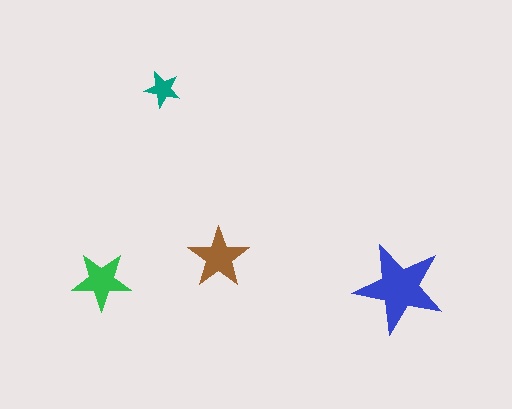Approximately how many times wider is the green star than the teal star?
About 1.5 times wider.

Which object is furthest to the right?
The blue star is rightmost.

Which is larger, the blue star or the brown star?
The blue one.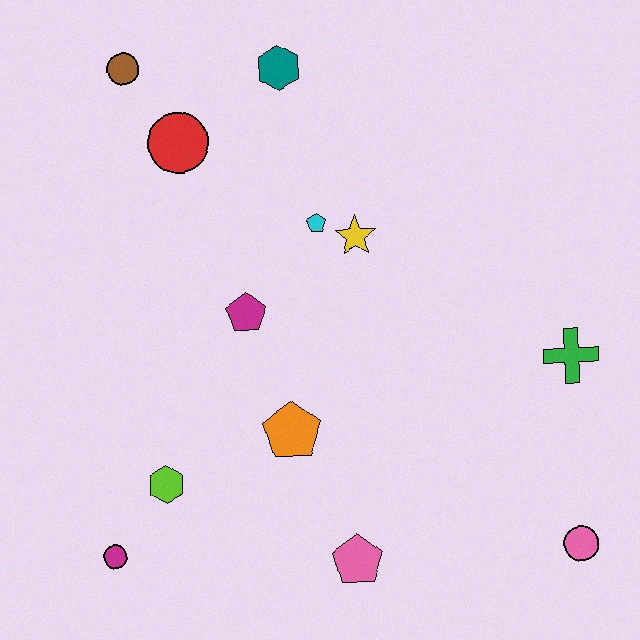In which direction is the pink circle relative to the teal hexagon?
The pink circle is below the teal hexagon.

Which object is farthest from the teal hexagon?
The pink circle is farthest from the teal hexagon.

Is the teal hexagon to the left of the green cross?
Yes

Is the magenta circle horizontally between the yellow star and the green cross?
No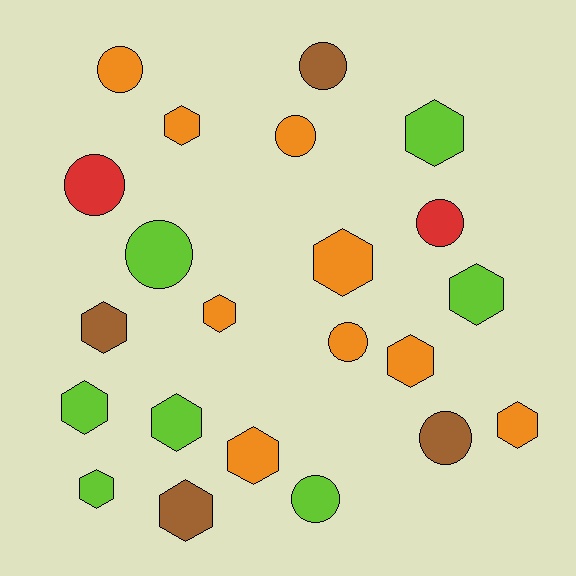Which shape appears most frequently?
Hexagon, with 13 objects.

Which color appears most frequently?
Orange, with 9 objects.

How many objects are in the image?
There are 22 objects.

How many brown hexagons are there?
There are 2 brown hexagons.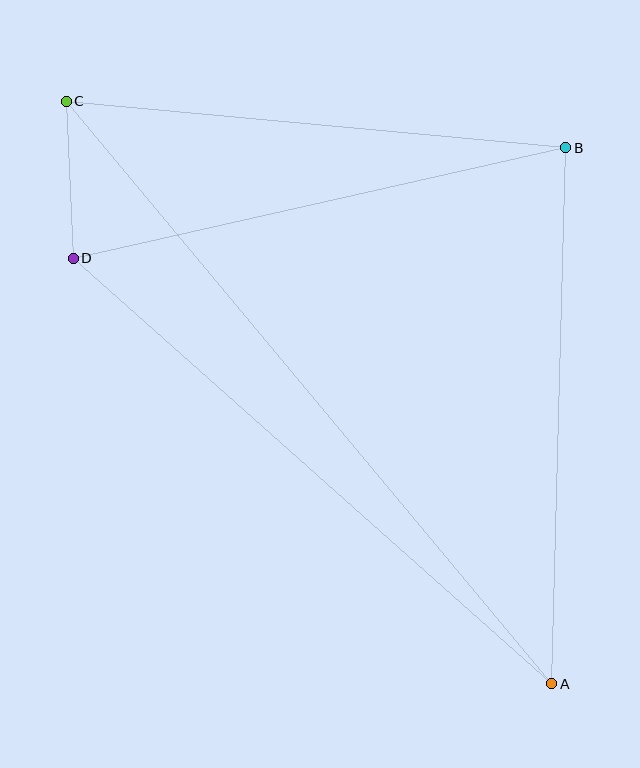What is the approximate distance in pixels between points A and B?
The distance between A and B is approximately 536 pixels.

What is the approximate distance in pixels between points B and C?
The distance between B and C is approximately 501 pixels.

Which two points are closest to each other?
Points C and D are closest to each other.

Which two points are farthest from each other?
Points A and C are farthest from each other.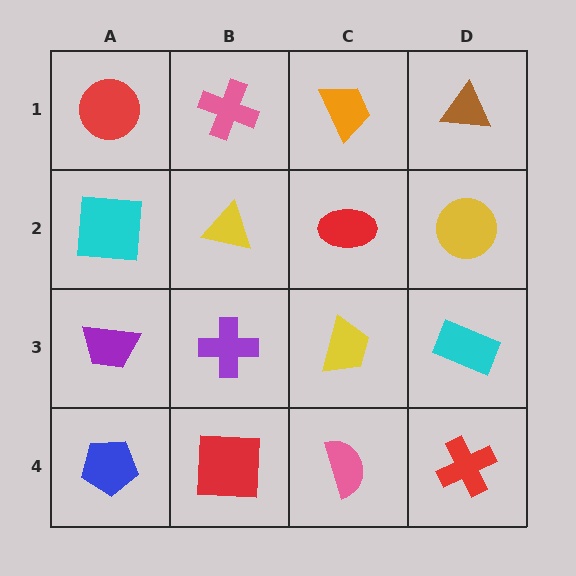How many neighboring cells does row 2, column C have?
4.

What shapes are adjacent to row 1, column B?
A yellow triangle (row 2, column B), a red circle (row 1, column A), an orange trapezoid (row 1, column C).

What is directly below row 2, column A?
A purple trapezoid.